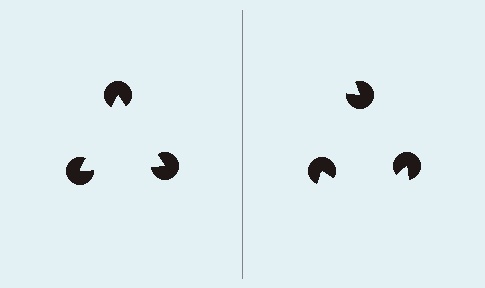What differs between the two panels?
The pac-man discs are positioned identically on both sides; only the wedge orientations differ. On the left they align to a triangle; on the right they are misaligned.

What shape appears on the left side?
An illusory triangle.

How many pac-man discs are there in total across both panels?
6 — 3 on each side.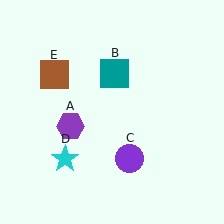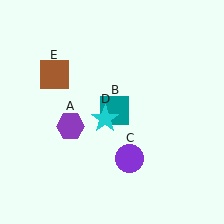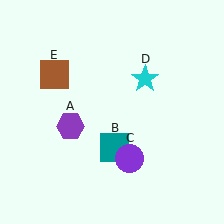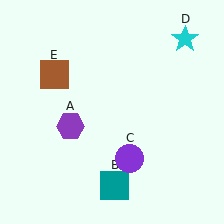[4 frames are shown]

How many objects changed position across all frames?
2 objects changed position: teal square (object B), cyan star (object D).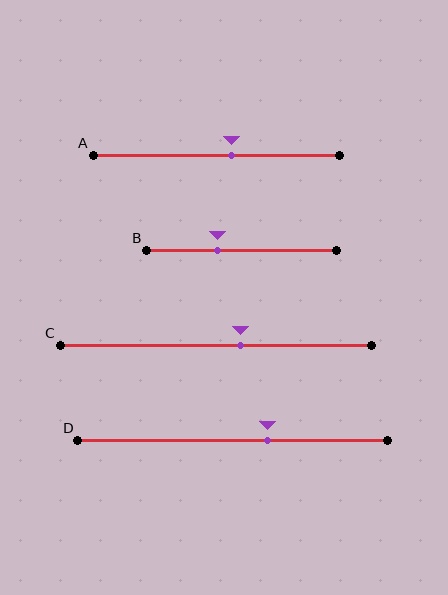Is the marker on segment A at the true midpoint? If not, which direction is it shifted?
No, the marker on segment A is shifted to the right by about 6% of the segment length.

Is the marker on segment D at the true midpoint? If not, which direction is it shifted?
No, the marker on segment D is shifted to the right by about 11% of the segment length.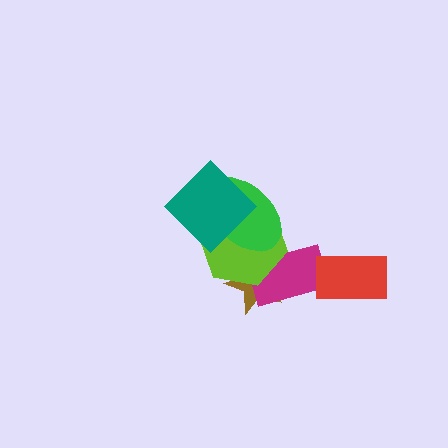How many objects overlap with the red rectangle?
1 object overlaps with the red rectangle.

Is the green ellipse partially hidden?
Yes, it is partially covered by another shape.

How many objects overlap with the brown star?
2 objects overlap with the brown star.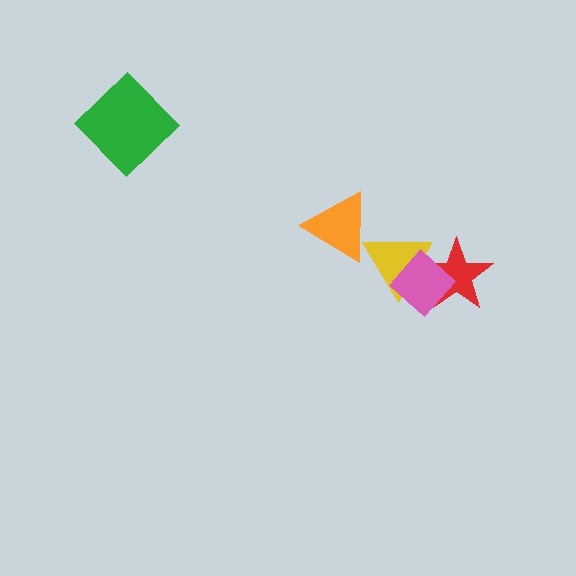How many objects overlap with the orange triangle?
1 object overlaps with the orange triangle.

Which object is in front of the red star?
The pink diamond is in front of the red star.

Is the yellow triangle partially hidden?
Yes, it is partially covered by another shape.